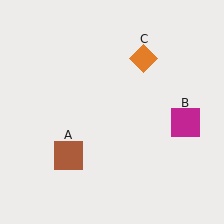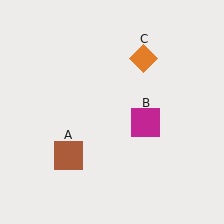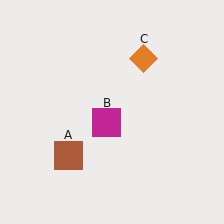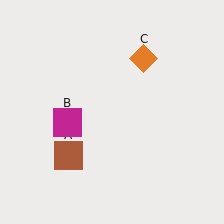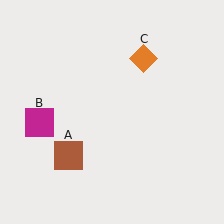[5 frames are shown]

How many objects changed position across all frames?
1 object changed position: magenta square (object B).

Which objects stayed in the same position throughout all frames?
Brown square (object A) and orange diamond (object C) remained stationary.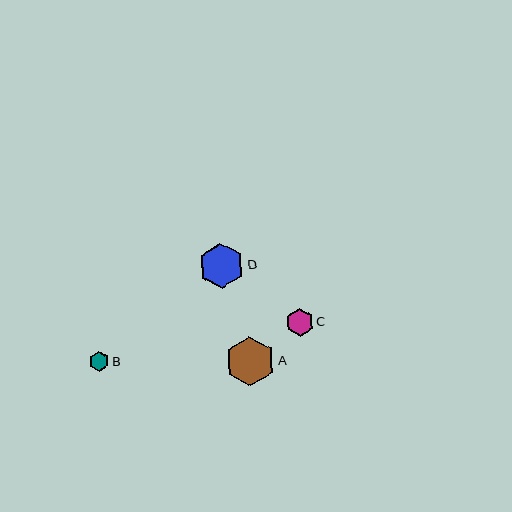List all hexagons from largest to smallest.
From largest to smallest: A, D, C, B.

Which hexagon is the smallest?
Hexagon B is the smallest with a size of approximately 20 pixels.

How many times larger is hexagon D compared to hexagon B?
Hexagon D is approximately 2.3 times the size of hexagon B.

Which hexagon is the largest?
Hexagon A is the largest with a size of approximately 50 pixels.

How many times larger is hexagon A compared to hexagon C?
Hexagon A is approximately 1.8 times the size of hexagon C.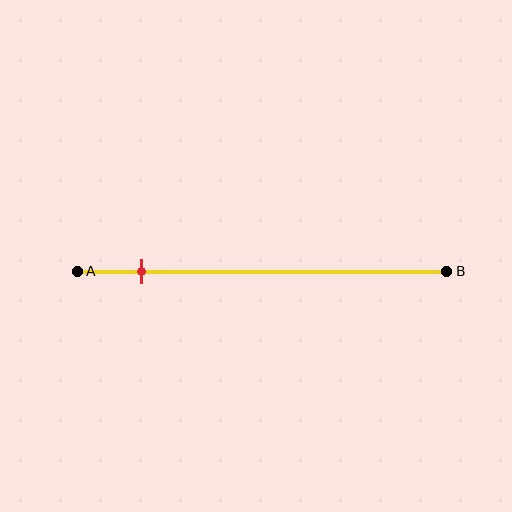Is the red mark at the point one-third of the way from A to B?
No, the mark is at about 15% from A, not at the 33% one-third point.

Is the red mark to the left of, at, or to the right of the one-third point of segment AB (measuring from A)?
The red mark is to the left of the one-third point of segment AB.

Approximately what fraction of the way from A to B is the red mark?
The red mark is approximately 15% of the way from A to B.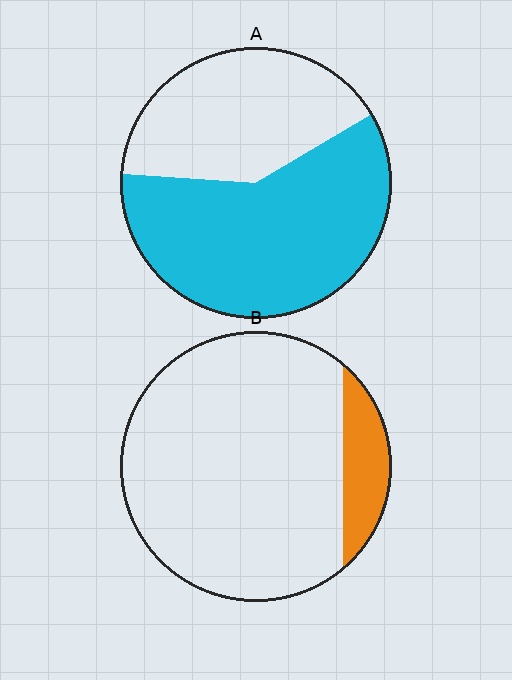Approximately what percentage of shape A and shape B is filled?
A is approximately 60% and B is approximately 10%.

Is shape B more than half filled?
No.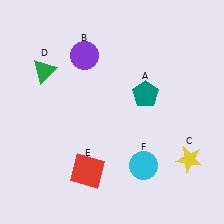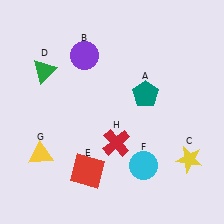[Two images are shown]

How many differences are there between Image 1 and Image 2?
There are 2 differences between the two images.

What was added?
A yellow triangle (G), a red cross (H) were added in Image 2.